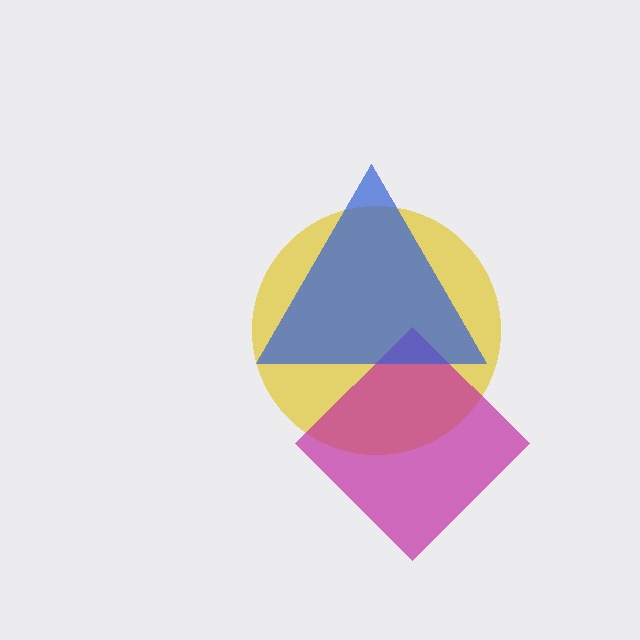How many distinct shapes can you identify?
There are 3 distinct shapes: a yellow circle, a magenta diamond, a blue triangle.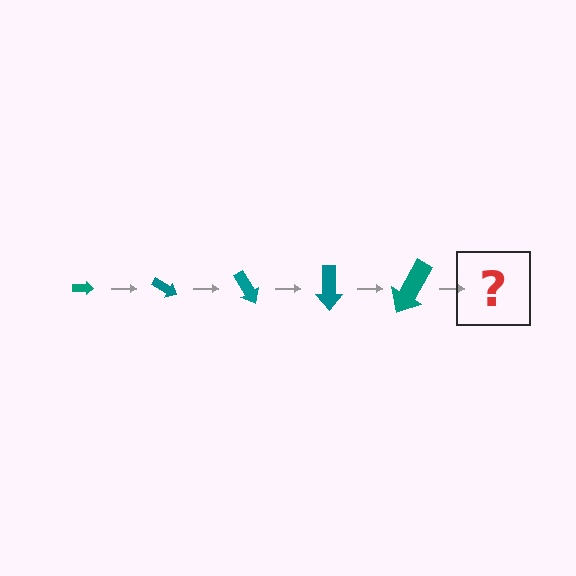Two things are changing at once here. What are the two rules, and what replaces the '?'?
The two rules are that the arrow grows larger each step and it rotates 30 degrees each step. The '?' should be an arrow, larger than the previous one and rotated 150 degrees from the start.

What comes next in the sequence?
The next element should be an arrow, larger than the previous one and rotated 150 degrees from the start.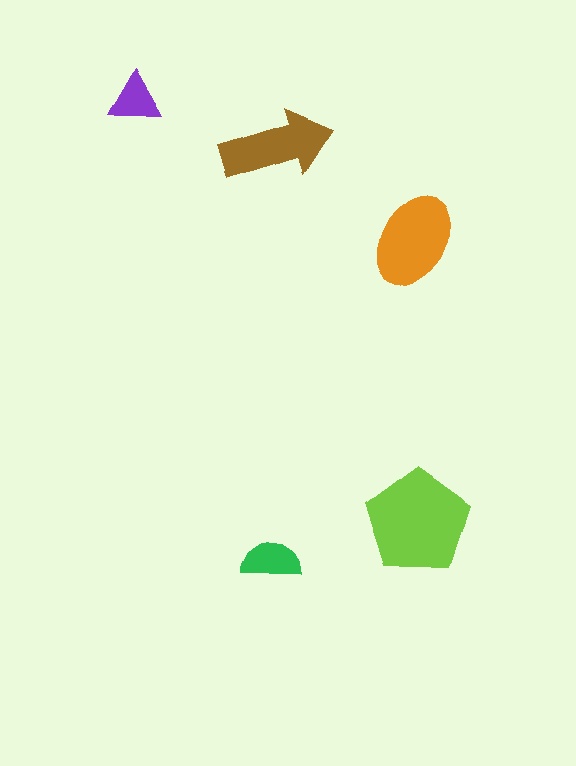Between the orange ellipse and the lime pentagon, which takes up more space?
The lime pentagon.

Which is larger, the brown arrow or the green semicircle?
The brown arrow.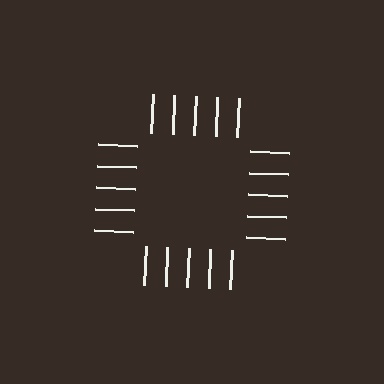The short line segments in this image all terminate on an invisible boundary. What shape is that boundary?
An illusory square — the line segments terminate on its edges but no continuous stroke is drawn.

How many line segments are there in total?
20 — 5 along each of the 4 edges.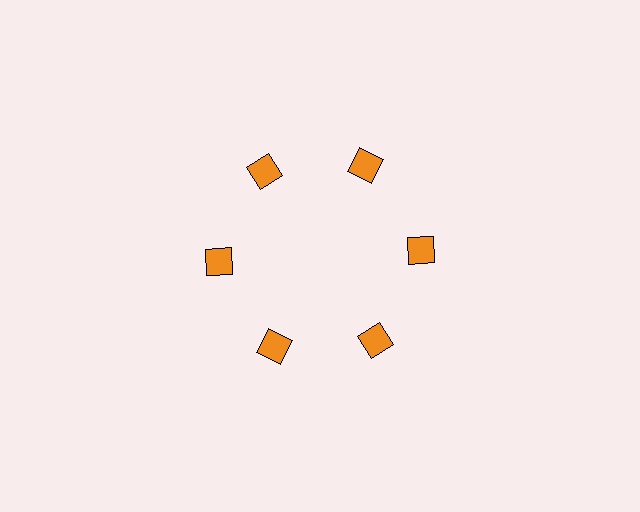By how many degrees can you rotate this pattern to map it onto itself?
The pattern maps onto itself every 60 degrees of rotation.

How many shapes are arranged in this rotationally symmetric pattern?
There are 6 shapes, arranged in 6 groups of 1.